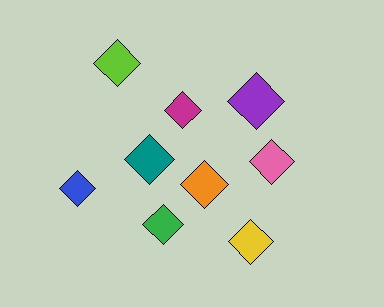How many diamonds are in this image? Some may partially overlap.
There are 9 diamonds.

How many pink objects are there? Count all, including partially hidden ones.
There is 1 pink object.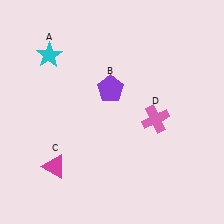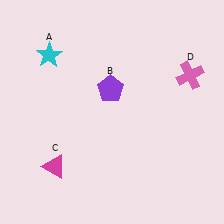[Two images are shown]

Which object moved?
The pink cross (D) moved up.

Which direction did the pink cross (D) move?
The pink cross (D) moved up.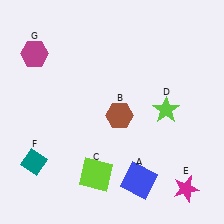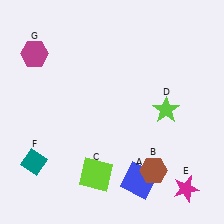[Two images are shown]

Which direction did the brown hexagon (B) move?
The brown hexagon (B) moved down.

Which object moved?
The brown hexagon (B) moved down.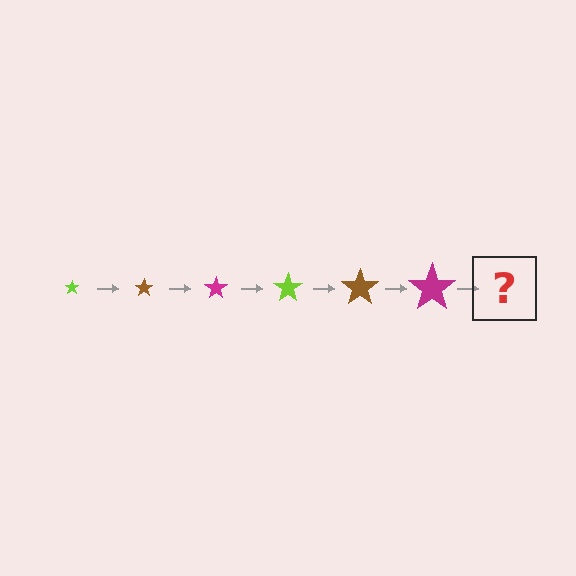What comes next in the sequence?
The next element should be a lime star, larger than the previous one.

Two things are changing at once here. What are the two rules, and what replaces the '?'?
The two rules are that the star grows larger each step and the color cycles through lime, brown, and magenta. The '?' should be a lime star, larger than the previous one.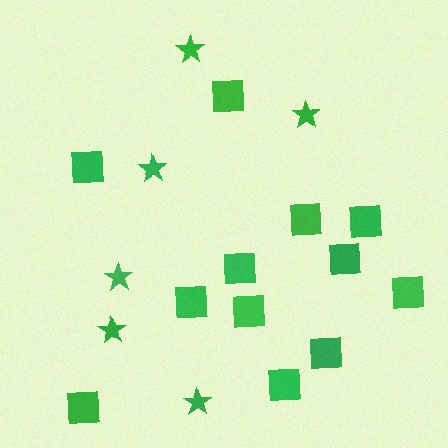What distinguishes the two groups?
There are 2 groups: one group of squares (12) and one group of stars (6).